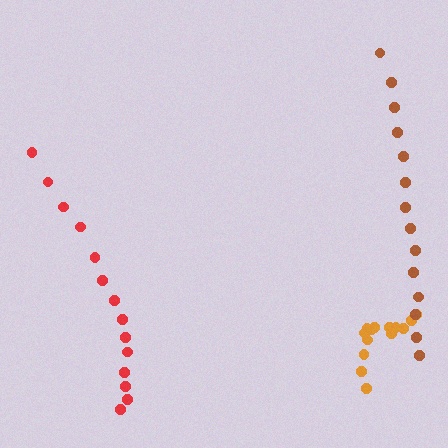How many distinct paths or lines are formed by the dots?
There are 3 distinct paths.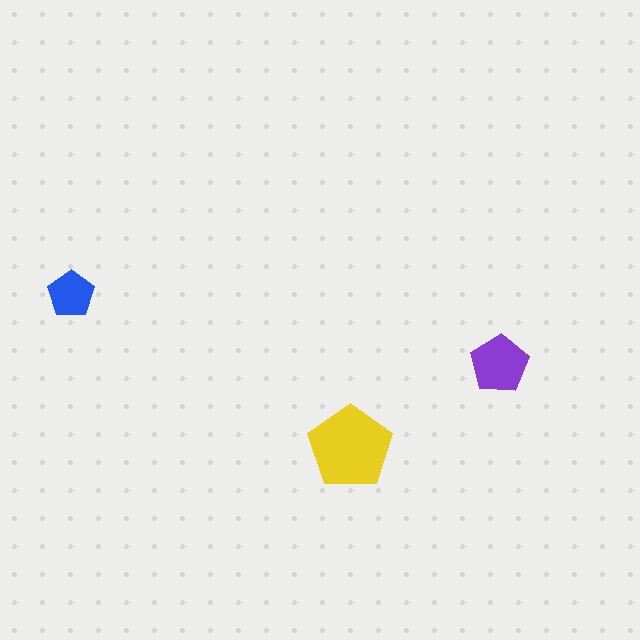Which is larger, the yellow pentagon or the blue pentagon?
The yellow one.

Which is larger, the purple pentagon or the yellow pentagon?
The yellow one.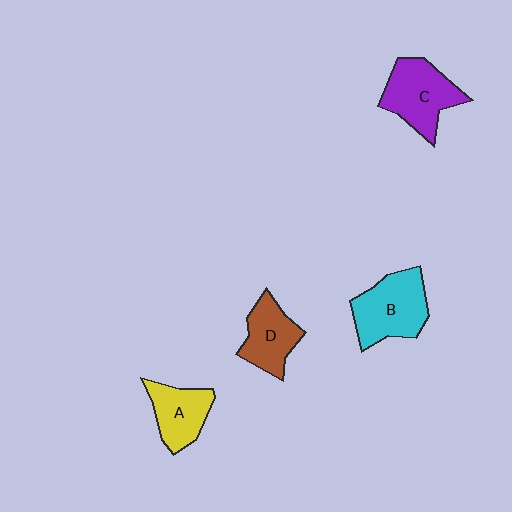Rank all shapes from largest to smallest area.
From largest to smallest: B (cyan), C (purple), D (brown), A (yellow).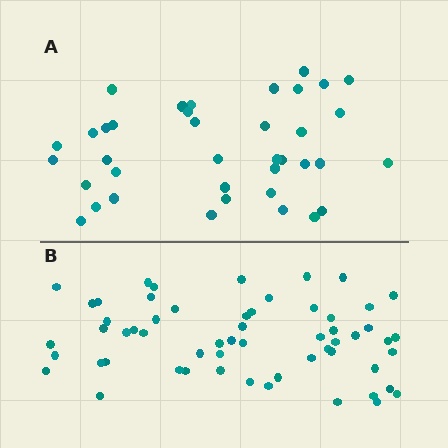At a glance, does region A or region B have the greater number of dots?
Region B (the bottom region) has more dots.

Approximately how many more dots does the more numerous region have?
Region B has approximately 20 more dots than region A.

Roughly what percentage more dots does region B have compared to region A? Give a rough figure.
About 55% more.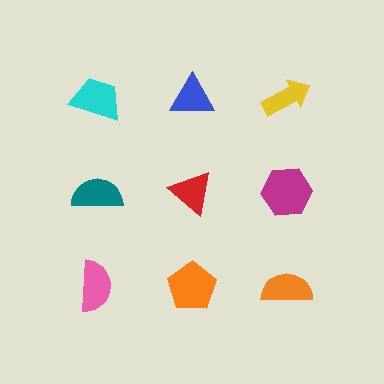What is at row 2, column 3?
A magenta hexagon.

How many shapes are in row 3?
3 shapes.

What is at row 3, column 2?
An orange pentagon.